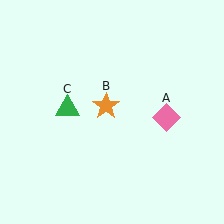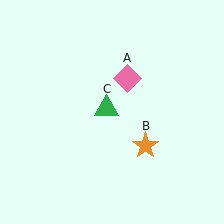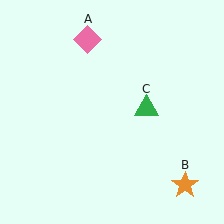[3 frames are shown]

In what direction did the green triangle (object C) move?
The green triangle (object C) moved right.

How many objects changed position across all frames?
3 objects changed position: pink diamond (object A), orange star (object B), green triangle (object C).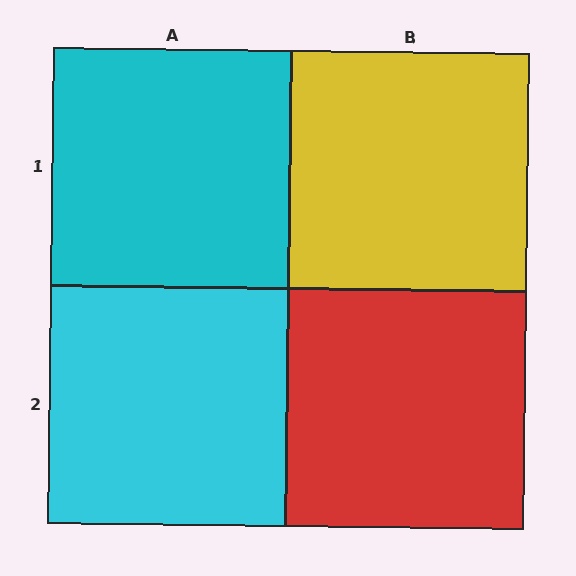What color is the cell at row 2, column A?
Cyan.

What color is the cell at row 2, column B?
Red.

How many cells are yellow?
1 cell is yellow.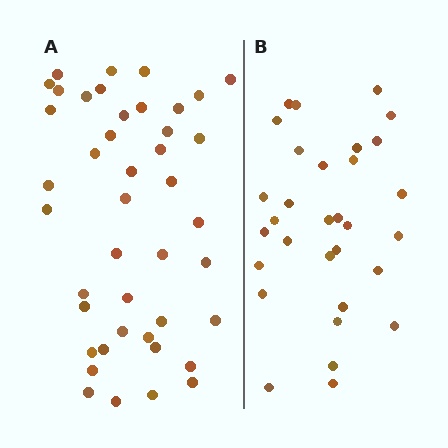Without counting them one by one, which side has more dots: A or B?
Region A (the left region) has more dots.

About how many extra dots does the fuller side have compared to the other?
Region A has roughly 12 or so more dots than region B.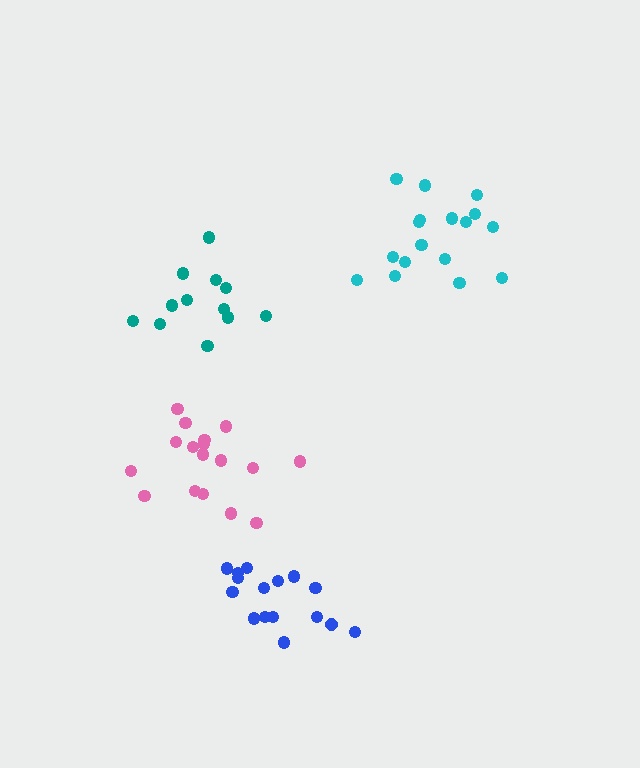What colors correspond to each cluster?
The clusters are colored: teal, pink, cyan, blue.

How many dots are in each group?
Group 1: 12 dots, Group 2: 17 dots, Group 3: 17 dots, Group 4: 16 dots (62 total).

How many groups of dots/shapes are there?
There are 4 groups.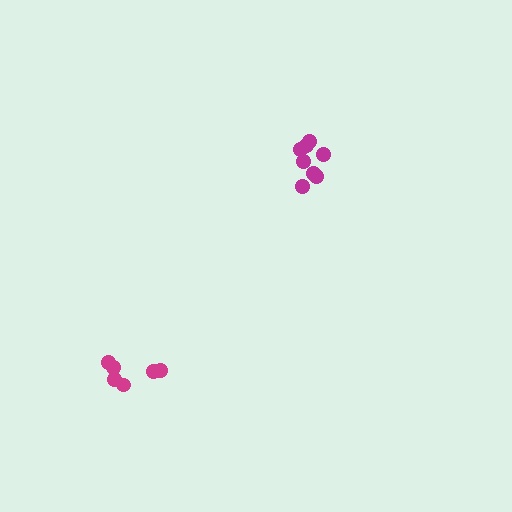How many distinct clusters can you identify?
There are 2 distinct clusters.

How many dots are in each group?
Group 1: 6 dots, Group 2: 8 dots (14 total).